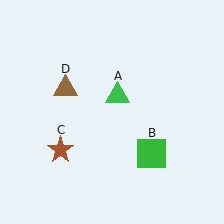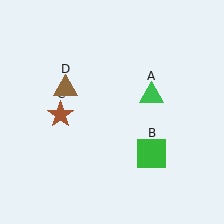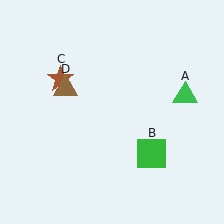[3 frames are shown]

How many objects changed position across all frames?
2 objects changed position: green triangle (object A), brown star (object C).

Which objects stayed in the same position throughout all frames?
Green square (object B) and brown triangle (object D) remained stationary.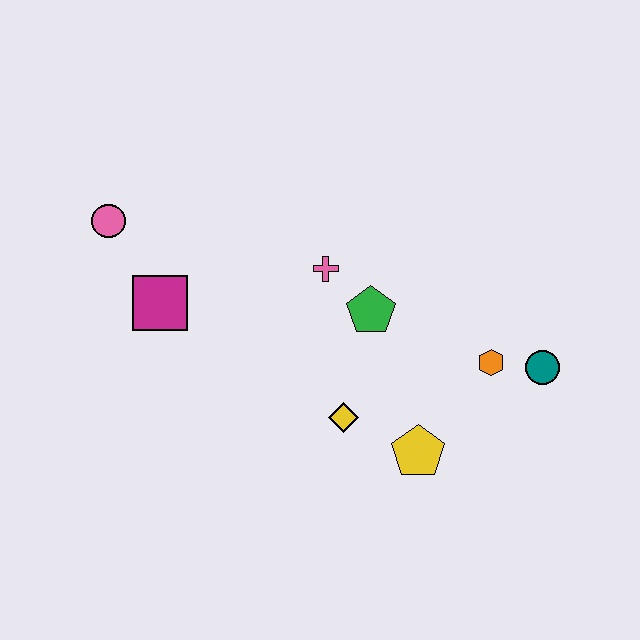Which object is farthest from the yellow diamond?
The pink circle is farthest from the yellow diamond.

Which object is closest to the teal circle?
The orange hexagon is closest to the teal circle.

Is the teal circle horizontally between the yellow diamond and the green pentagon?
No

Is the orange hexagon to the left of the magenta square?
No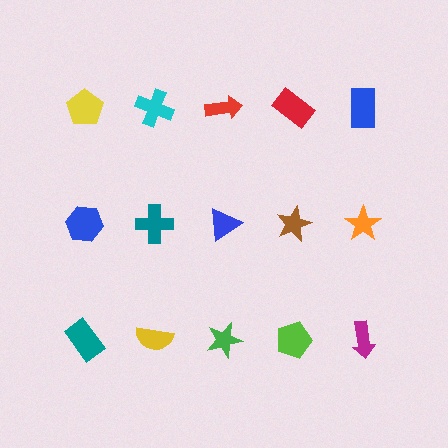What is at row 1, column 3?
A red arrow.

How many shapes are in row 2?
5 shapes.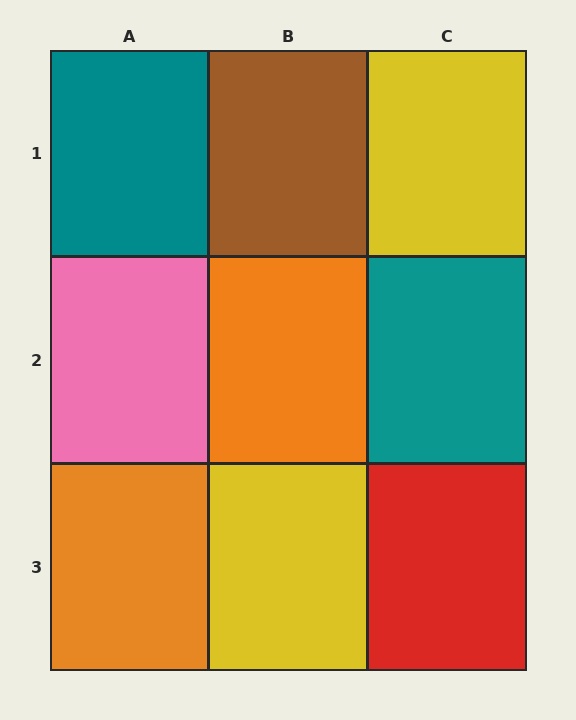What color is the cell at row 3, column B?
Yellow.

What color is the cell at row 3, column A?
Orange.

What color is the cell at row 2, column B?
Orange.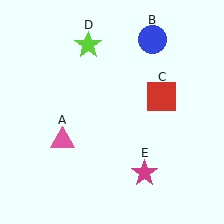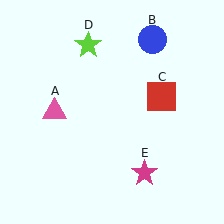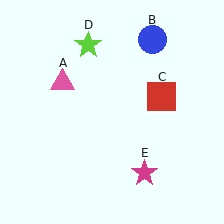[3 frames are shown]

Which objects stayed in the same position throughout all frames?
Blue circle (object B) and red square (object C) and lime star (object D) and magenta star (object E) remained stationary.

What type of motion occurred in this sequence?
The pink triangle (object A) rotated clockwise around the center of the scene.